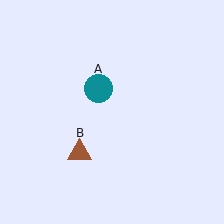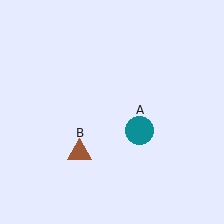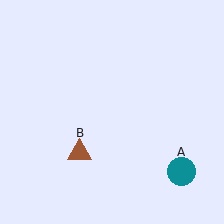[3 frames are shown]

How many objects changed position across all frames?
1 object changed position: teal circle (object A).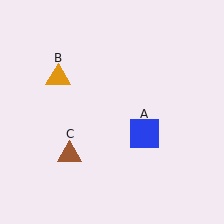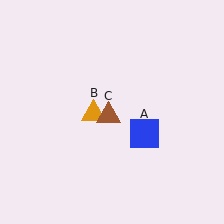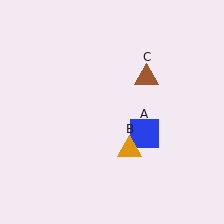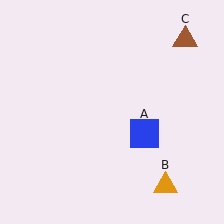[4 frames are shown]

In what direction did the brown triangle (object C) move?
The brown triangle (object C) moved up and to the right.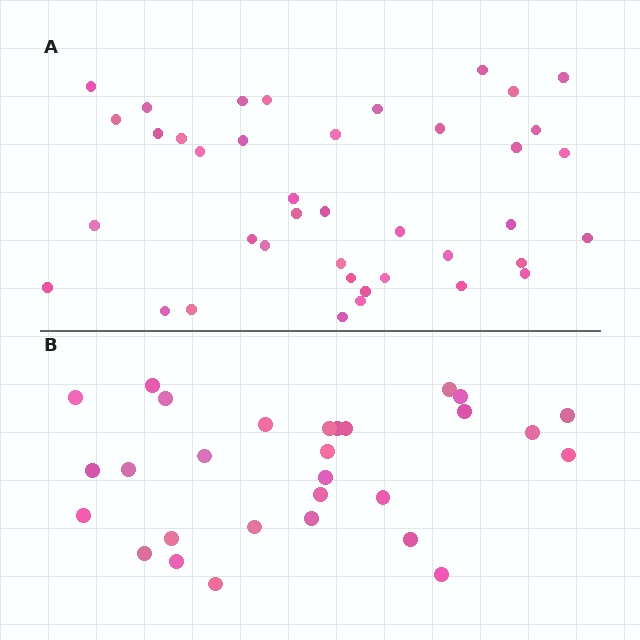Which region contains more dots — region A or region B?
Region A (the top region) has more dots.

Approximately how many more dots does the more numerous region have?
Region A has roughly 12 or so more dots than region B.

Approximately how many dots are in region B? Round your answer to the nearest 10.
About 30 dots. (The exact count is 29, which rounds to 30.)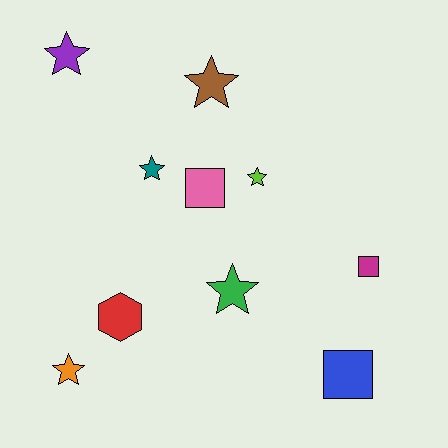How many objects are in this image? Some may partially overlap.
There are 10 objects.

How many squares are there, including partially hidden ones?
There are 3 squares.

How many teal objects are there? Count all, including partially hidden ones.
There is 1 teal object.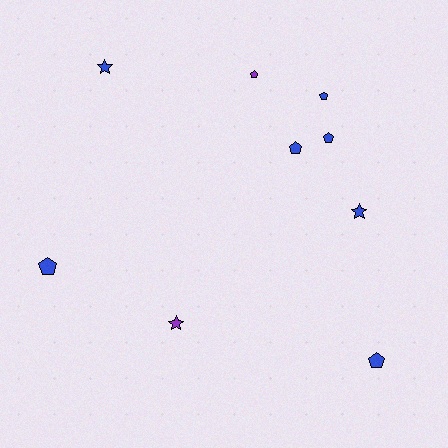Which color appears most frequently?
Blue, with 7 objects.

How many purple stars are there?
There is 1 purple star.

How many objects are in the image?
There are 9 objects.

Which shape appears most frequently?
Pentagon, with 6 objects.